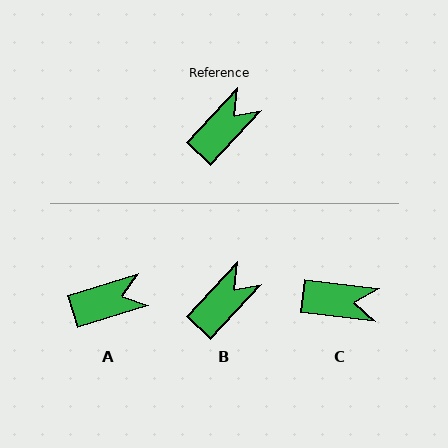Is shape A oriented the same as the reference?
No, it is off by about 30 degrees.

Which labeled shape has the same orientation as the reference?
B.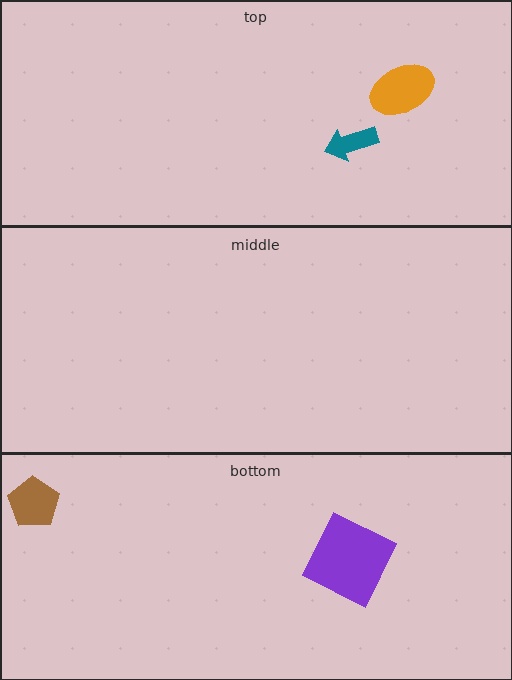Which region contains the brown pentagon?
The bottom region.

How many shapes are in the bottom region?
2.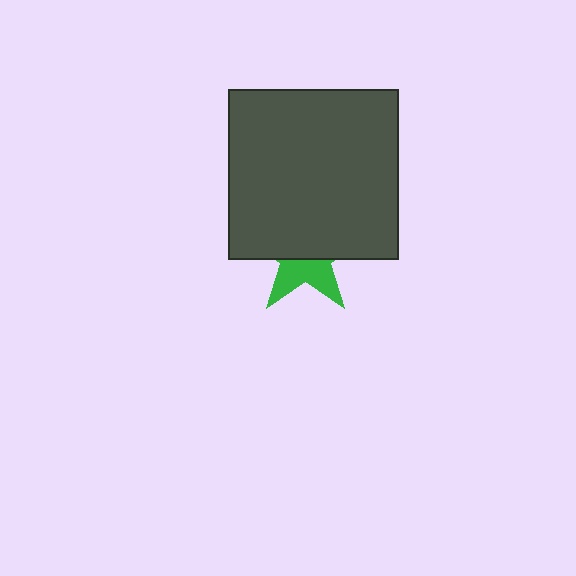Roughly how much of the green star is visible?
A small part of it is visible (roughly 40%).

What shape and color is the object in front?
The object in front is a dark gray square.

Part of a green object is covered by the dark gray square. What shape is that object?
It is a star.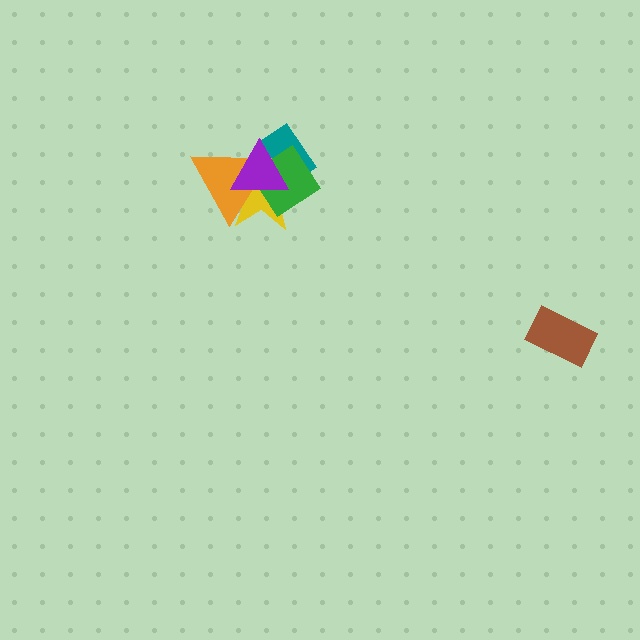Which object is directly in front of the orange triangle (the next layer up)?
The green diamond is directly in front of the orange triangle.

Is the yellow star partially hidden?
Yes, it is partially covered by another shape.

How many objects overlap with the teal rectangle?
4 objects overlap with the teal rectangle.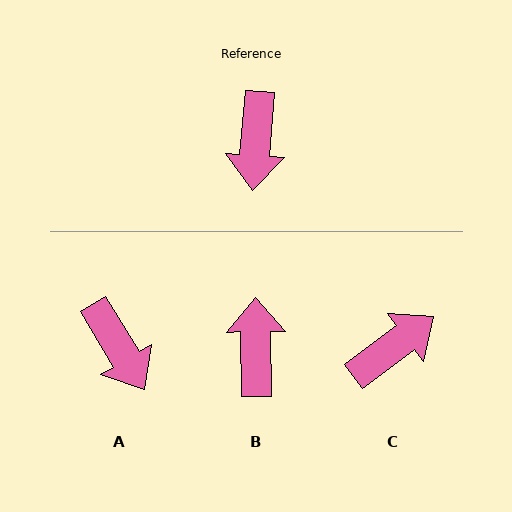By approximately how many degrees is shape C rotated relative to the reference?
Approximately 131 degrees counter-clockwise.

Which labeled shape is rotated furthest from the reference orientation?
B, about 175 degrees away.